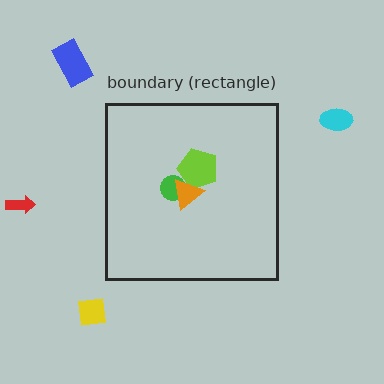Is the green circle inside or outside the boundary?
Inside.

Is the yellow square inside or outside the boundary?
Outside.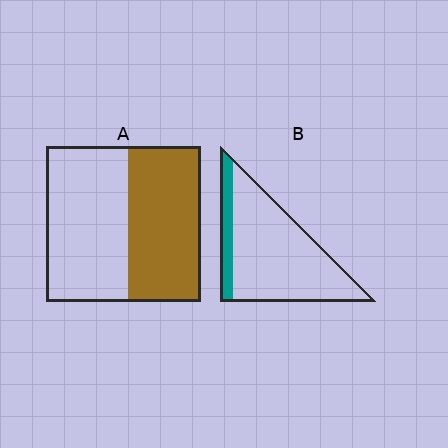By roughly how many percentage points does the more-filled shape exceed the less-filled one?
By roughly 30 percentage points (A over B).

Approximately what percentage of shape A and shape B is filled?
A is approximately 45% and B is approximately 15%.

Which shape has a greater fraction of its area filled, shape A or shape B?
Shape A.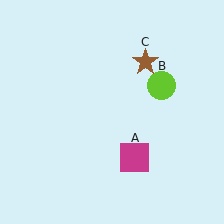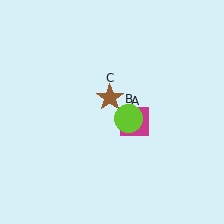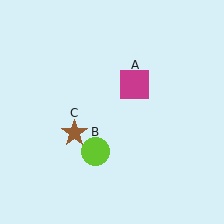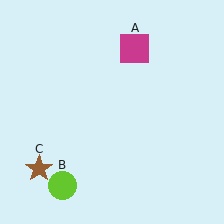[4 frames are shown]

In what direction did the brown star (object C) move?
The brown star (object C) moved down and to the left.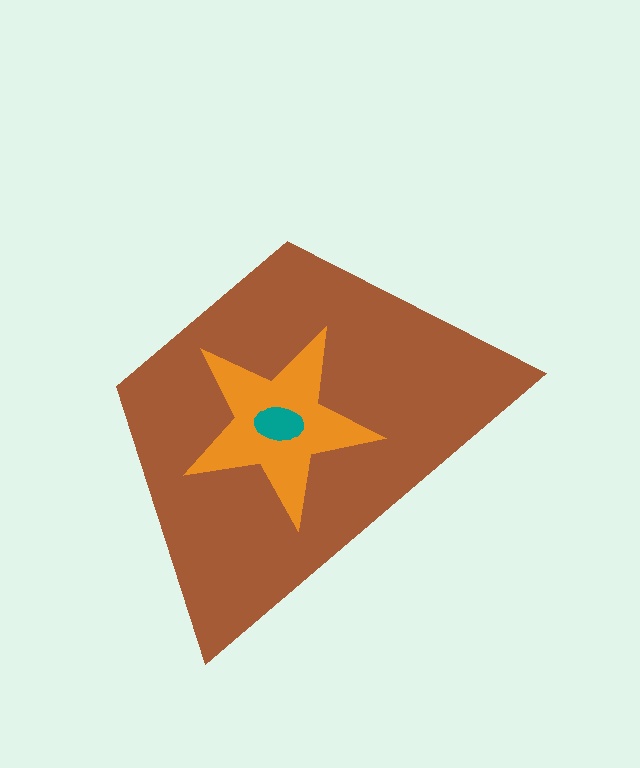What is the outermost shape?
The brown trapezoid.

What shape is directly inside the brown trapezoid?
The orange star.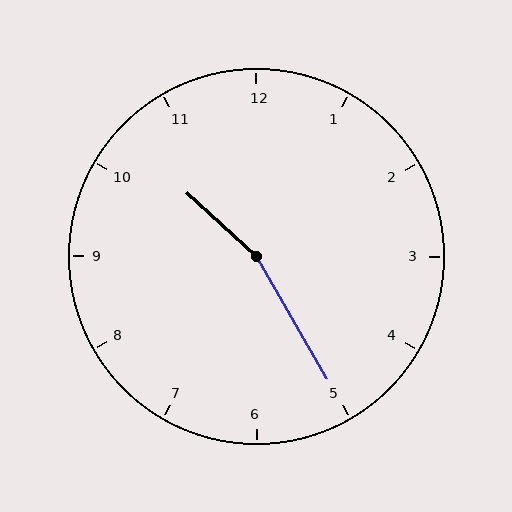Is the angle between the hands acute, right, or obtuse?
It is obtuse.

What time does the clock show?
10:25.